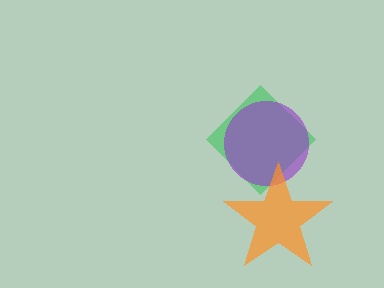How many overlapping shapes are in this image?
There are 3 overlapping shapes in the image.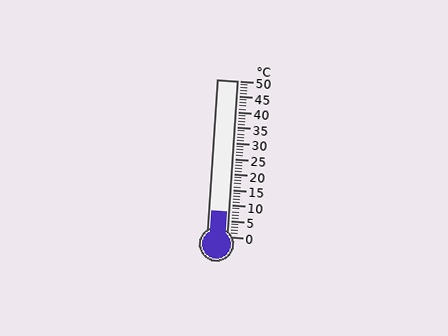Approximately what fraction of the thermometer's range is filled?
The thermometer is filled to approximately 15% of its range.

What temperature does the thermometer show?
The thermometer shows approximately 8°C.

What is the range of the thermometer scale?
The thermometer scale ranges from 0°C to 50°C.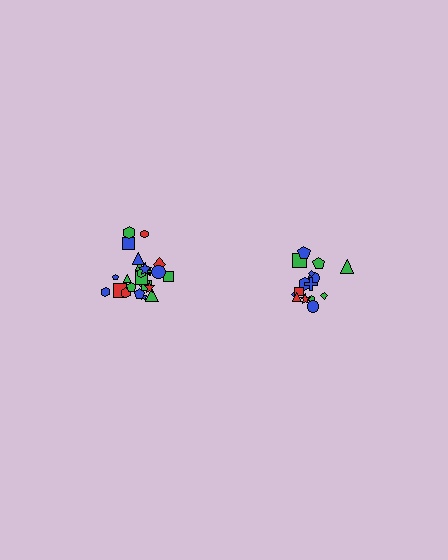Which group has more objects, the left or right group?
The left group.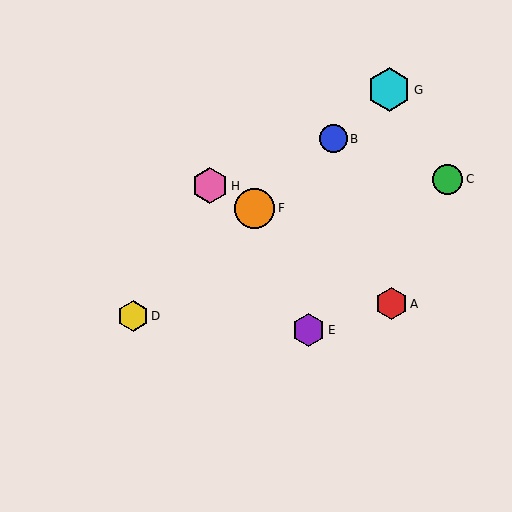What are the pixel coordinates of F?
Object F is at (255, 208).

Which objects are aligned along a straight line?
Objects B, D, F, G are aligned along a straight line.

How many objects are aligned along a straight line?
4 objects (B, D, F, G) are aligned along a straight line.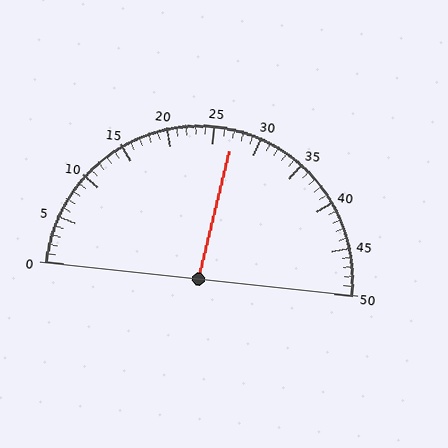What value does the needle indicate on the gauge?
The needle indicates approximately 27.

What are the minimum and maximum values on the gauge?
The gauge ranges from 0 to 50.